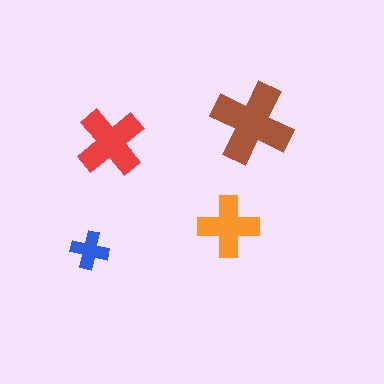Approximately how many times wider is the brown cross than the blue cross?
About 2 times wider.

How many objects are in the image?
There are 4 objects in the image.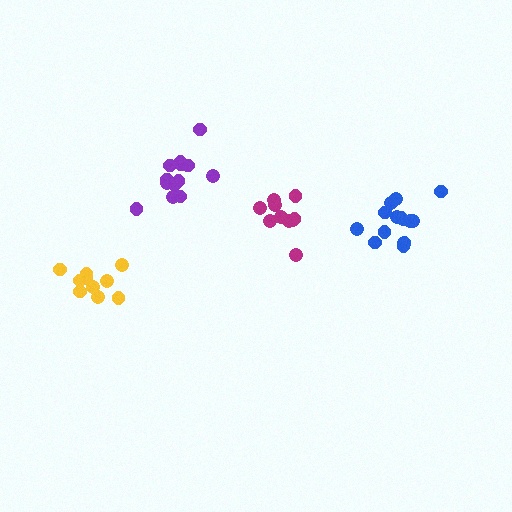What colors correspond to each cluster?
The clusters are colored: yellow, magenta, blue, purple.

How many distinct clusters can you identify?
There are 4 distinct clusters.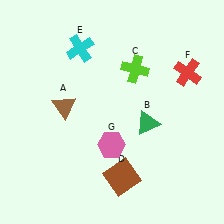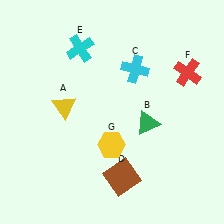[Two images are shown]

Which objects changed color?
A changed from brown to yellow. C changed from lime to cyan. G changed from pink to yellow.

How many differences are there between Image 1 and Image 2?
There are 3 differences between the two images.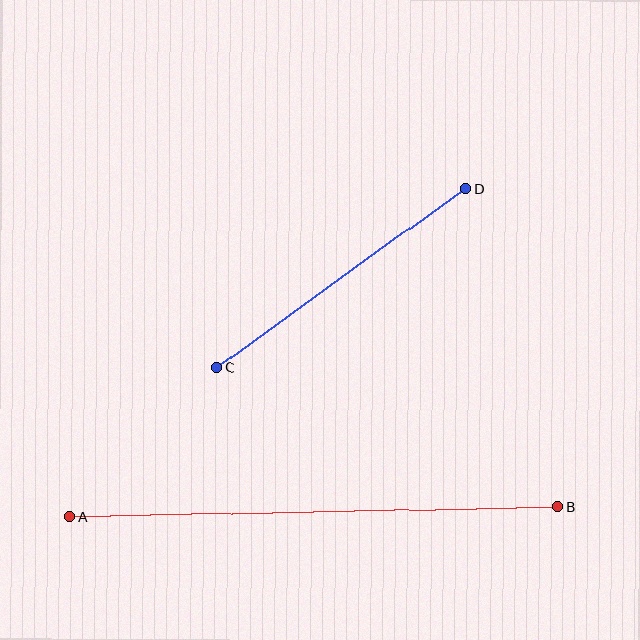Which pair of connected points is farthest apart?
Points A and B are farthest apart.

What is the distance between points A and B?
The distance is approximately 488 pixels.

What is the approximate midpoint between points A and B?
The midpoint is at approximately (314, 512) pixels.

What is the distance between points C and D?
The distance is approximately 307 pixels.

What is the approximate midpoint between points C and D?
The midpoint is at approximately (341, 278) pixels.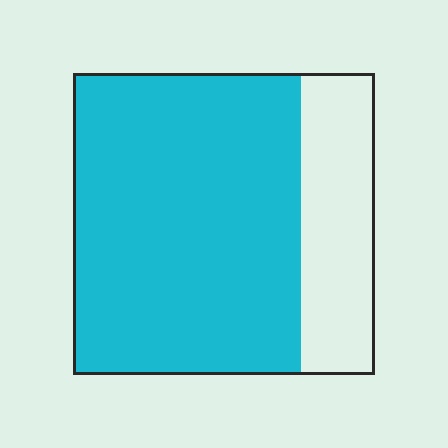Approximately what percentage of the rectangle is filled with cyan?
Approximately 75%.